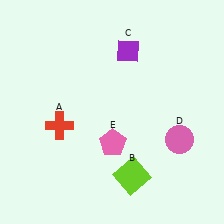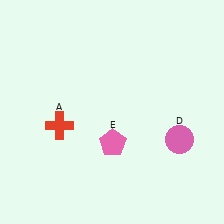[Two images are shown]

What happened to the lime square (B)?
The lime square (B) was removed in Image 2. It was in the bottom-right area of Image 1.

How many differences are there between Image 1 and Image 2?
There are 2 differences between the two images.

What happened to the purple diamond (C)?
The purple diamond (C) was removed in Image 2. It was in the top-right area of Image 1.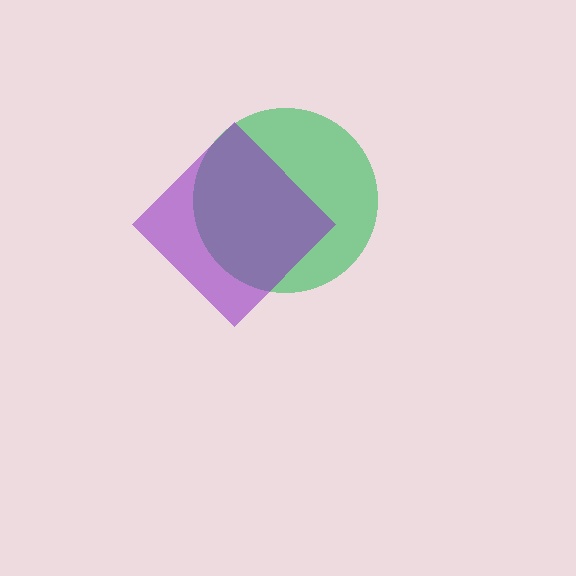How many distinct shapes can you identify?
There are 2 distinct shapes: a green circle, a purple diamond.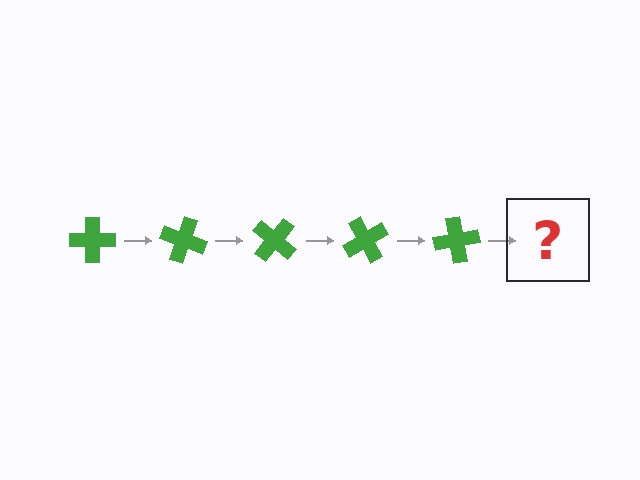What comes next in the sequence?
The next element should be a green cross rotated 100 degrees.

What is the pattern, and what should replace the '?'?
The pattern is that the cross rotates 20 degrees each step. The '?' should be a green cross rotated 100 degrees.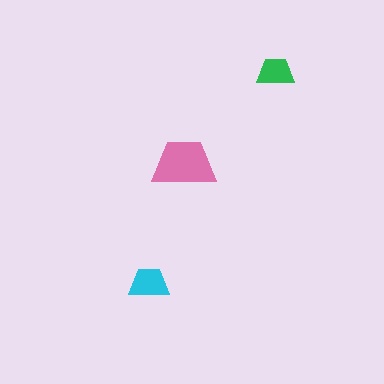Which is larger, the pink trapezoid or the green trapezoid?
The pink one.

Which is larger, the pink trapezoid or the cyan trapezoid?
The pink one.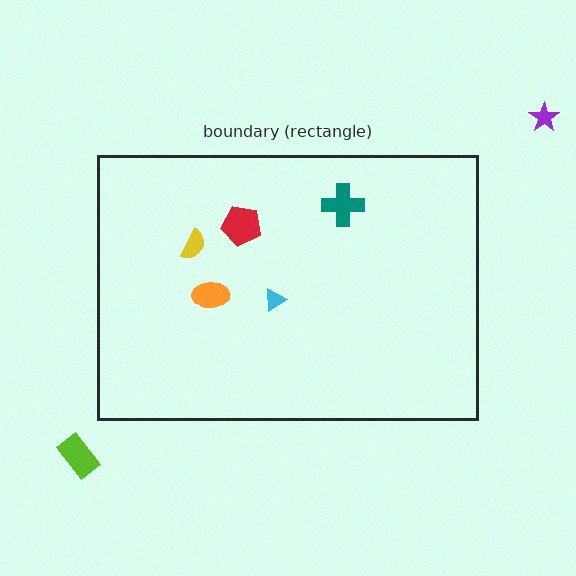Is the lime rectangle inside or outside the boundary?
Outside.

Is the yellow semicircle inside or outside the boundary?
Inside.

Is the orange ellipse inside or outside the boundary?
Inside.